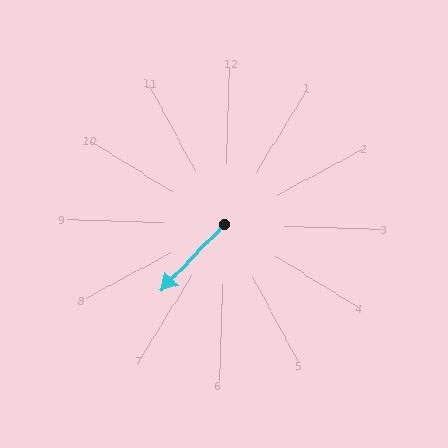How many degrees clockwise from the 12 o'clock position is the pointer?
Approximately 222 degrees.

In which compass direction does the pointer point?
Southwest.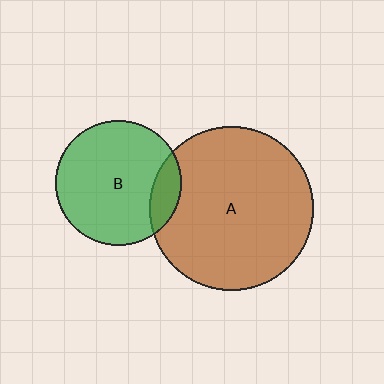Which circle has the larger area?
Circle A (brown).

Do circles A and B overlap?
Yes.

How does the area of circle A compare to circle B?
Approximately 1.7 times.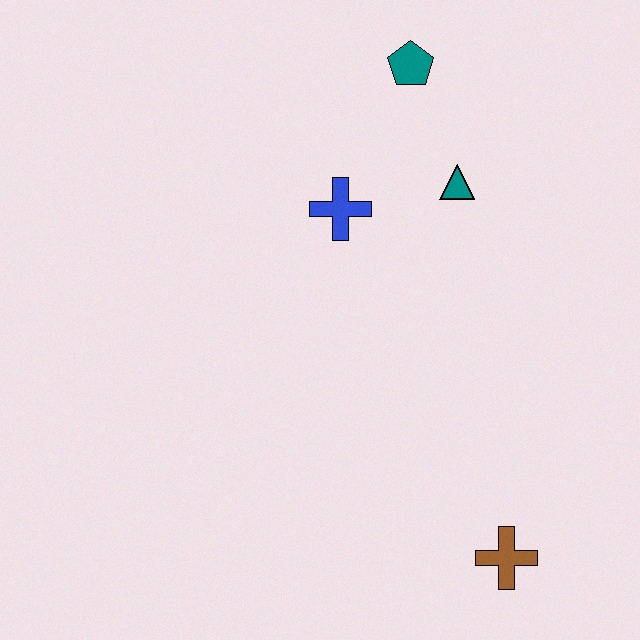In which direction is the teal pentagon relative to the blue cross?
The teal pentagon is above the blue cross.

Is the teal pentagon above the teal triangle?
Yes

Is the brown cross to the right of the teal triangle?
Yes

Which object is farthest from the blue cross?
The brown cross is farthest from the blue cross.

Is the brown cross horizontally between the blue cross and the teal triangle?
No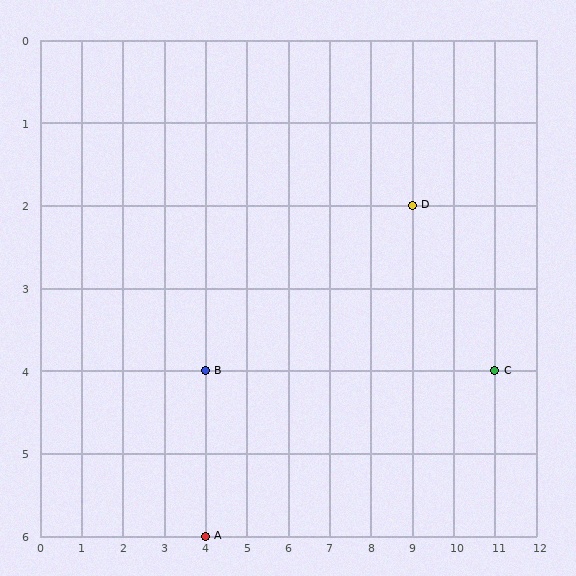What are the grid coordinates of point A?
Point A is at grid coordinates (4, 6).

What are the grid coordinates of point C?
Point C is at grid coordinates (11, 4).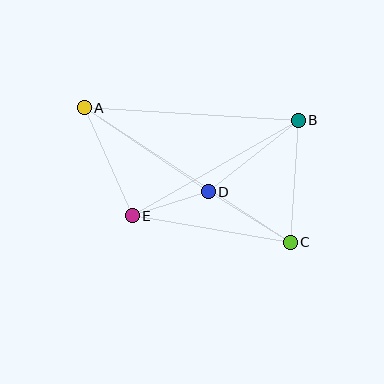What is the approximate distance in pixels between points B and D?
The distance between B and D is approximately 115 pixels.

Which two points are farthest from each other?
Points A and C are farthest from each other.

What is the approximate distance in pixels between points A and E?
The distance between A and E is approximately 118 pixels.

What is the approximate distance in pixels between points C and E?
The distance between C and E is approximately 161 pixels.